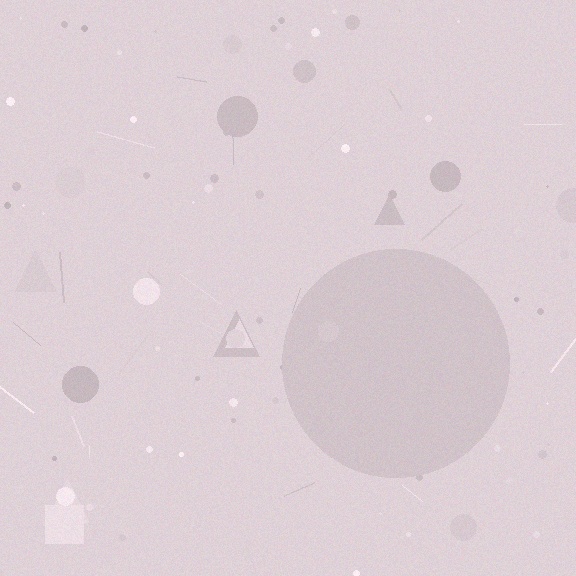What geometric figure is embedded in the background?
A circle is embedded in the background.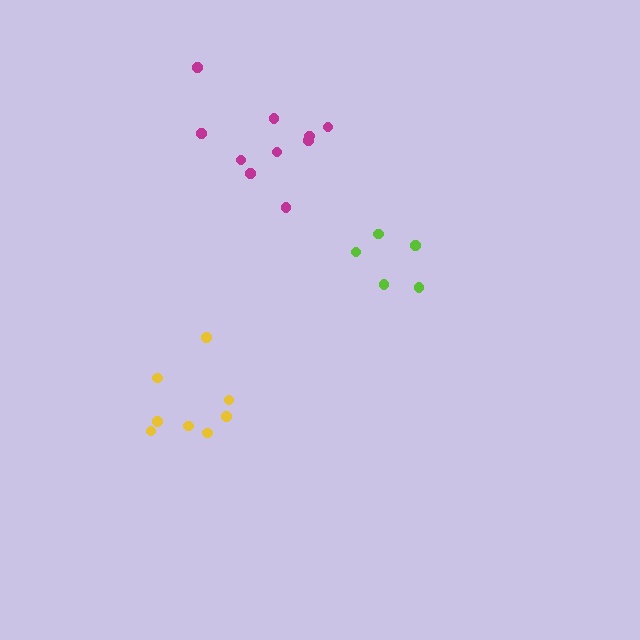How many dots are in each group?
Group 1: 5 dots, Group 2: 10 dots, Group 3: 8 dots (23 total).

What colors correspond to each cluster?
The clusters are colored: lime, magenta, yellow.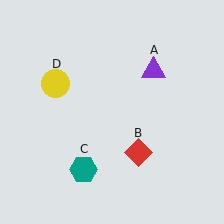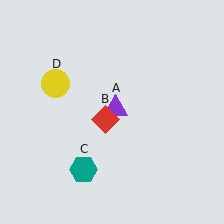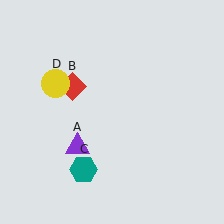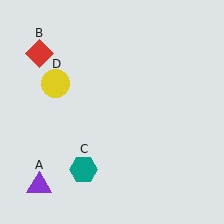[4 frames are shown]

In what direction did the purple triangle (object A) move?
The purple triangle (object A) moved down and to the left.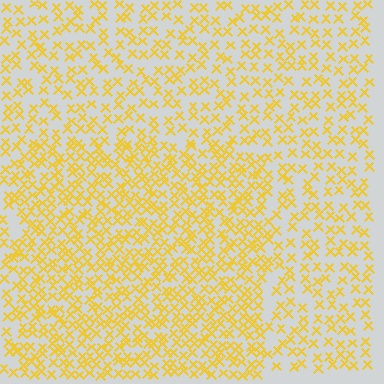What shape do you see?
I see a rectangle.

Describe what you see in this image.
The image contains small yellow elements arranged at two different densities. A rectangle-shaped region is visible where the elements are more densely packed than the surrounding area.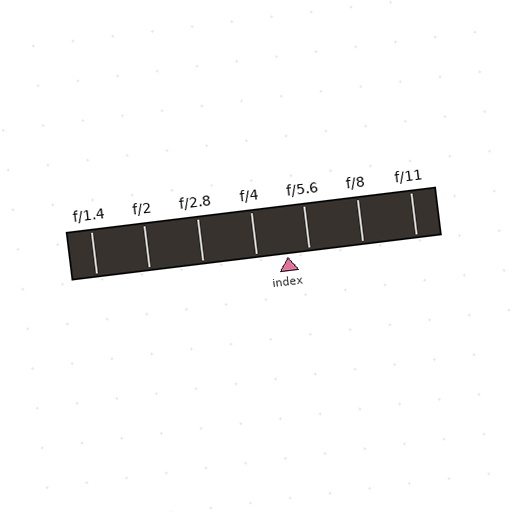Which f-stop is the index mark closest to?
The index mark is closest to f/5.6.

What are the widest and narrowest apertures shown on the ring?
The widest aperture shown is f/1.4 and the narrowest is f/11.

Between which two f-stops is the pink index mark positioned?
The index mark is between f/4 and f/5.6.